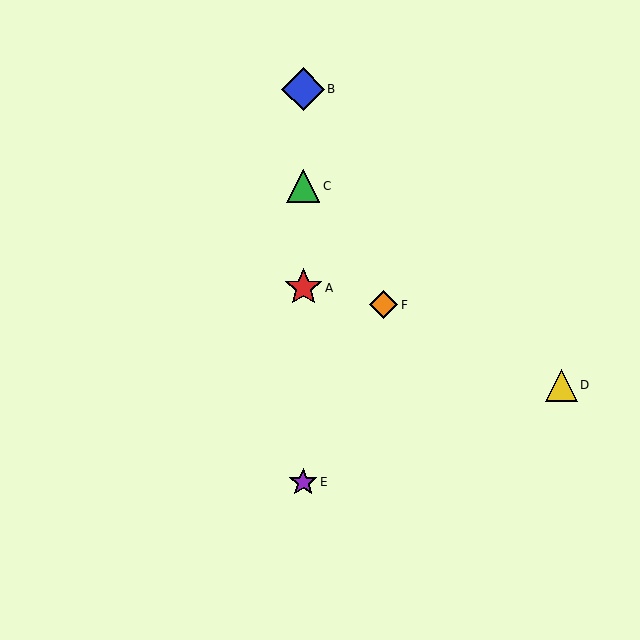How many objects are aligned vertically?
4 objects (A, B, C, E) are aligned vertically.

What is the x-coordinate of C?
Object C is at x≈303.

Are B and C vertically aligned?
Yes, both are at x≈303.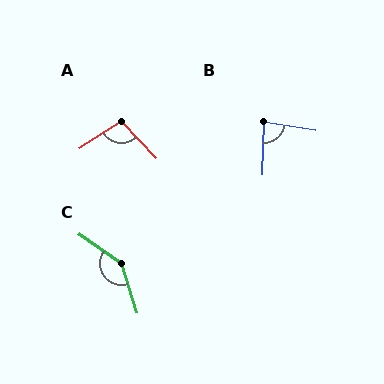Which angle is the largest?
C, at approximately 143 degrees.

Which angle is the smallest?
B, at approximately 82 degrees.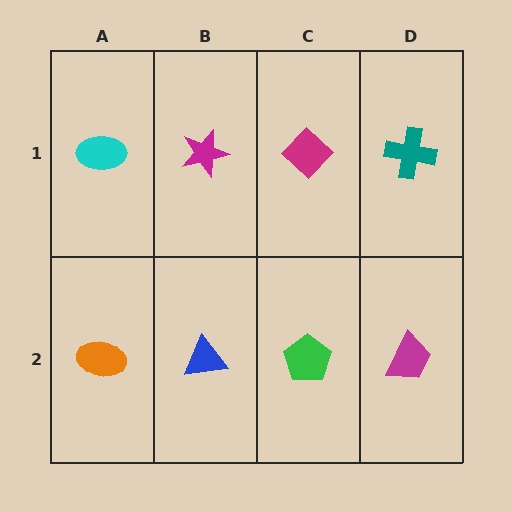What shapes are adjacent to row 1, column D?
A magenta trapezoid (row 2, column D), a magenta diamond (row 1, column C).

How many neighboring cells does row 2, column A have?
2.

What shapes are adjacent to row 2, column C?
A magenta diamond (row 1, column C), a blue triangle (row 2, column B), a magenta trapezoid (row 2, column D).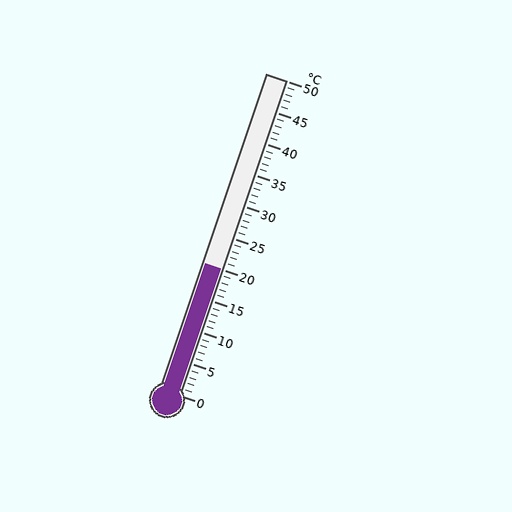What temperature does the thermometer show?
The thermometer shows approximately 20°C.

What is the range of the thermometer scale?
The thermometer scale ranges from 0°C to 50°C.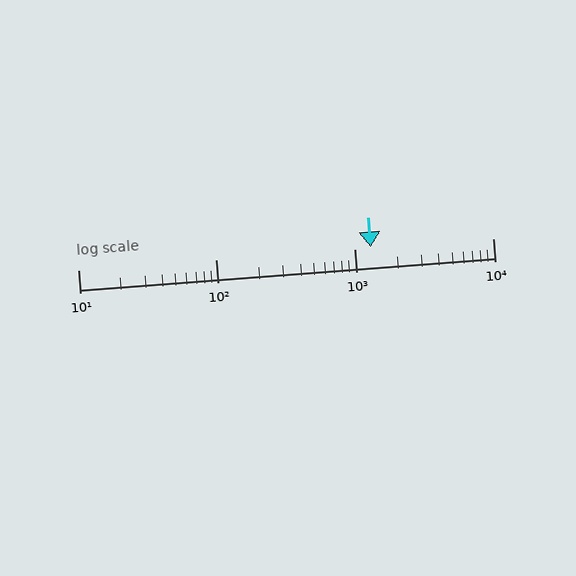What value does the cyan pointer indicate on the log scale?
The pointer indicates approximately 1300.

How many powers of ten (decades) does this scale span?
The scale spans 3 decades, from 10 to 10000.